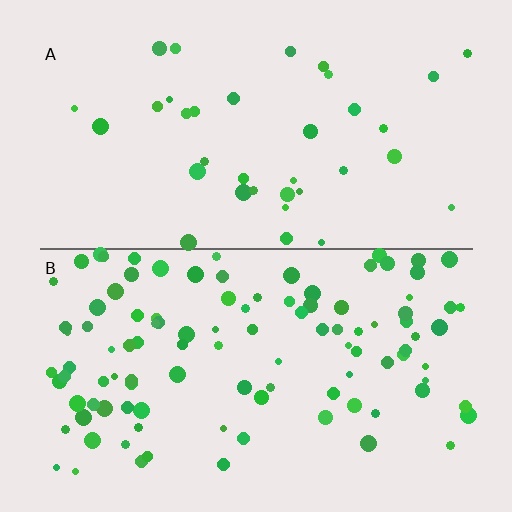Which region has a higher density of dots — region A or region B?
B (the bottom).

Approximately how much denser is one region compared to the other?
Approximately 3.0× — region B over region A.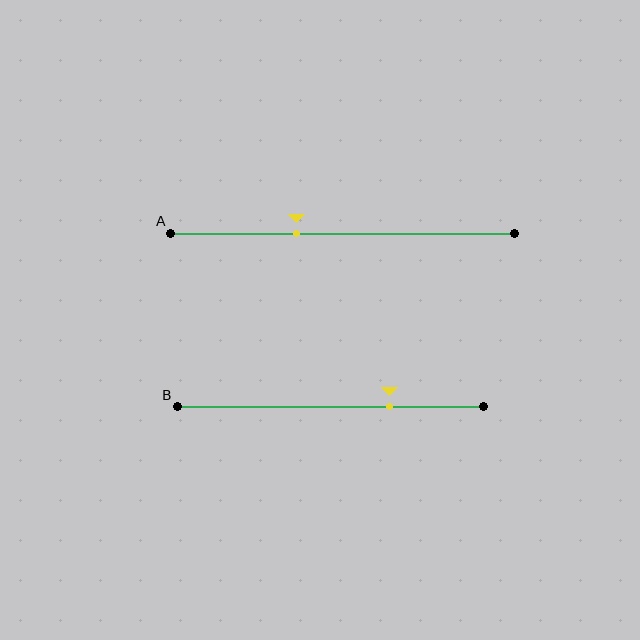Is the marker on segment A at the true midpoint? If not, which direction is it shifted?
No, the marker on segment A is shifted to the left by about 14% of the segment length.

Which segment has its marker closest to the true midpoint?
Segment A has its marker closest to the true midpoint.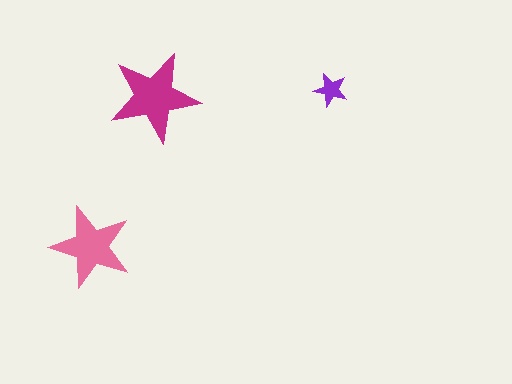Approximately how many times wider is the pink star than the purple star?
About 2.5 times wider.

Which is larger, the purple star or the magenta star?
The magenta one.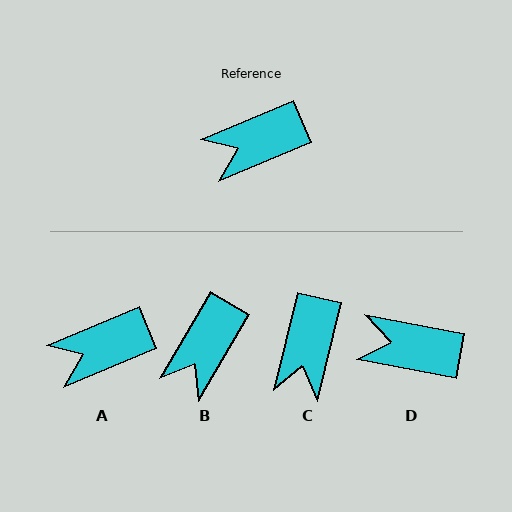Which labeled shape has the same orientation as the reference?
A.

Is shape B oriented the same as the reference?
No, it is off by about 37 degrees.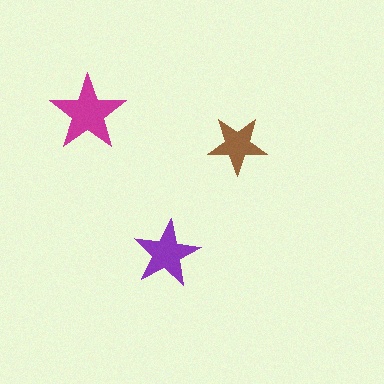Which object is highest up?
The magenta star is topmost.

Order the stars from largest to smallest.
the magenta one, the purple one, the brown one.